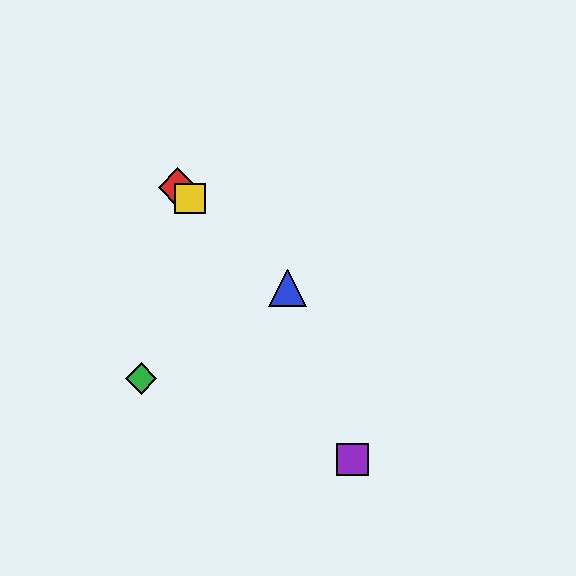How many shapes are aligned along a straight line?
3 shapes (the red diamond, the blue triangle, the yellow square) are aligned along a straight line.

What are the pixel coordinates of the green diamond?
The green diamond is at (141, 378).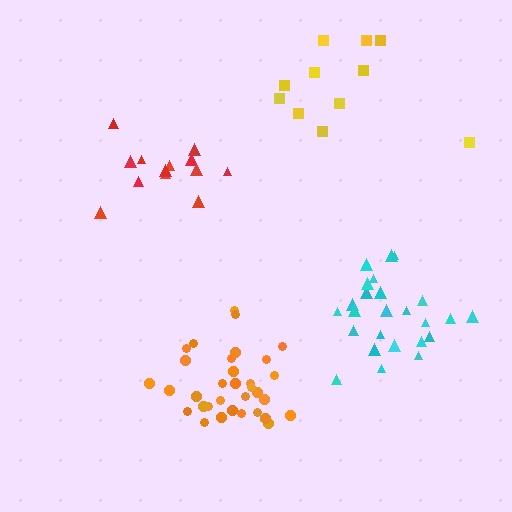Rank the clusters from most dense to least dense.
orange, cyan, red, yellow.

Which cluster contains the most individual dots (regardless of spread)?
Orange (34).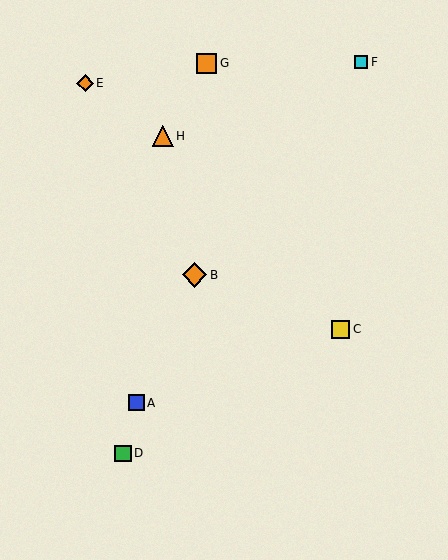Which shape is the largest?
The orange diamond (labeled B) is the largest.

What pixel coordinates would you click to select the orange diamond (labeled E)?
Click at (85, 83) to select the orange diamond E.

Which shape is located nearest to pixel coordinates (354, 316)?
The yellow square (labeled C) at (341, 329) is nearest to that location.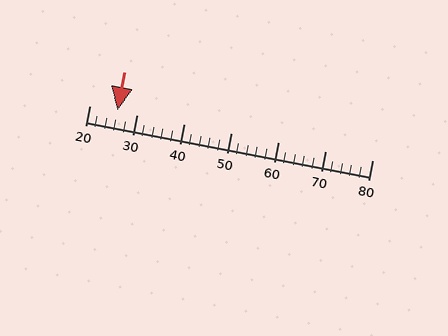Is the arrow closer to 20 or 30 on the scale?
The arrow is closer to 30.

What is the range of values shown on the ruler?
The ruler shows values from 20 to 80.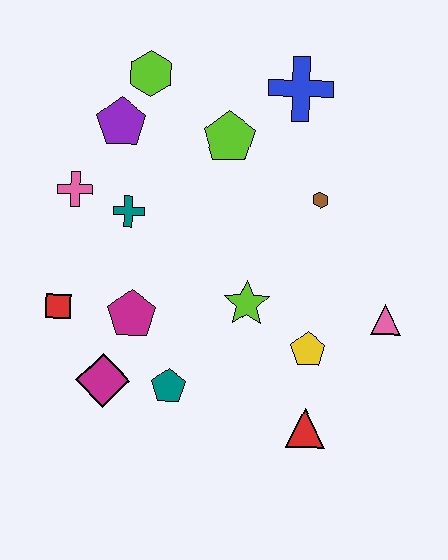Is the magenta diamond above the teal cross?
No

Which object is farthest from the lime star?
The lime hexagon is farthest from the lime star.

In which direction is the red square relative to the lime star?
The red square is to the left of the lime star.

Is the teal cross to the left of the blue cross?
Yes